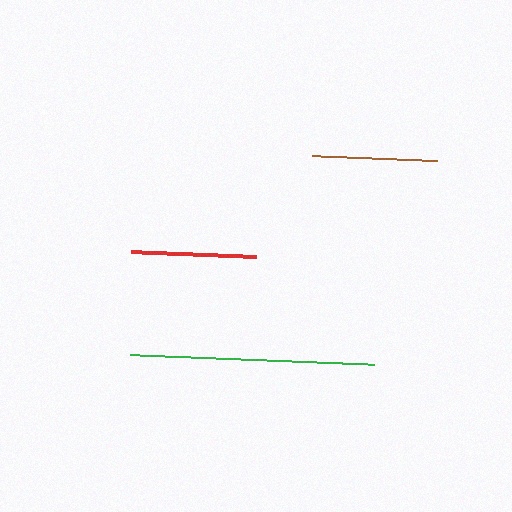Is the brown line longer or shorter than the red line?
The brown line is longer than the red line.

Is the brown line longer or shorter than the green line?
The green line is longer than the brown line.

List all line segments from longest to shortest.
From longest to shortest: green, brown, red.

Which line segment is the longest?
The green line is the longest at approximately 244 pixels.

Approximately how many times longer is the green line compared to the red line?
The green line is approximately 2.0 times the length of the red line.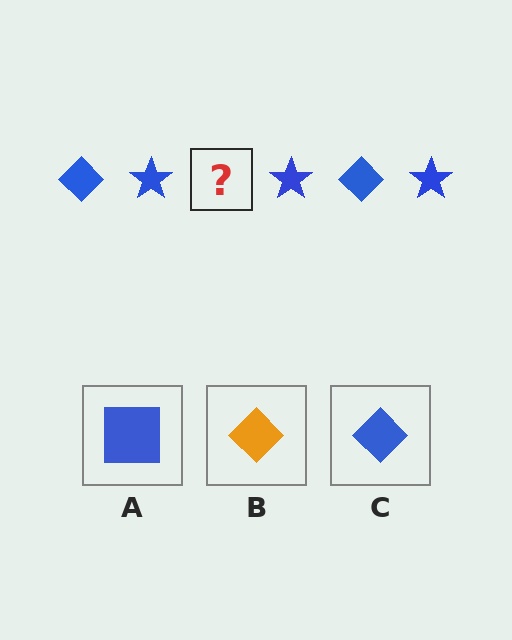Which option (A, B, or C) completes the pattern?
C.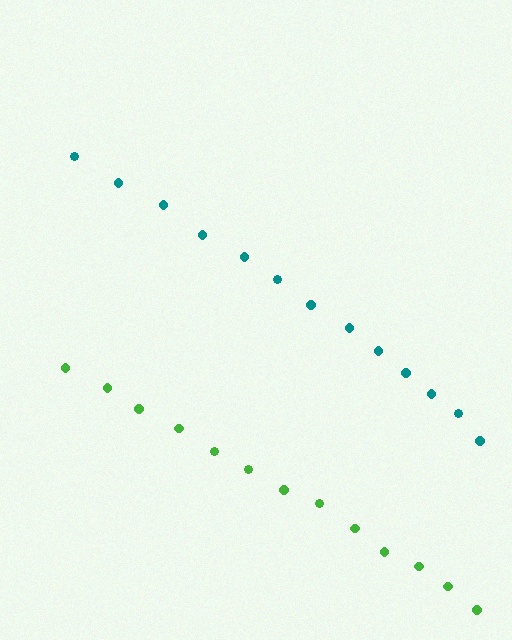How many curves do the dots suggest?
There are 2 distinct paths.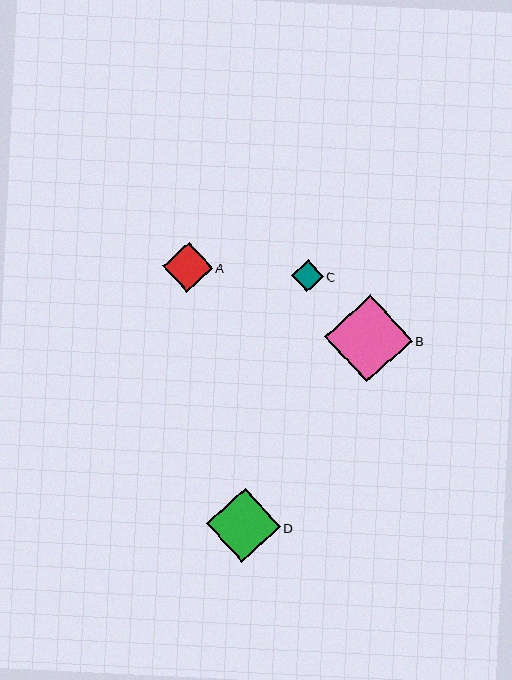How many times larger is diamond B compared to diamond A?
Diamond B is approximately 1.8 times the size of diamond A.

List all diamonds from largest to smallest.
From largest to smallest: B, D, A, C.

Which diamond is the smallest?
Diamond C is the smallest with a size of approximately 32 pixels.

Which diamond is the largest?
Diamond B is the largest with a size of approximately 87 pixels.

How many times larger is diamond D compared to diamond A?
Diamond D is approximately 1.5 times the size of diamond A.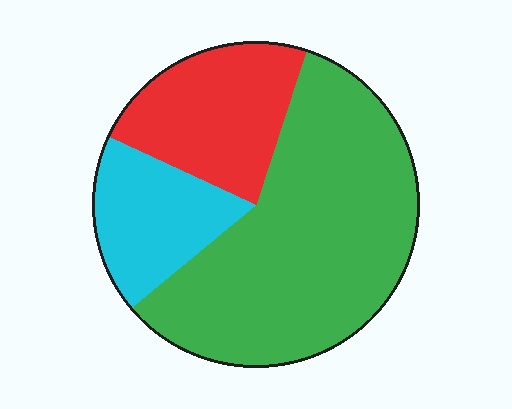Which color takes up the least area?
Cyan, at roughly 20%.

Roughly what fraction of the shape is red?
Red takes up about one quarter (1/4) of the shape.